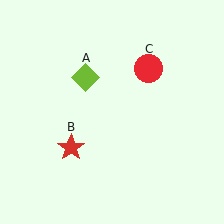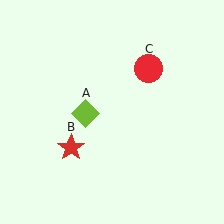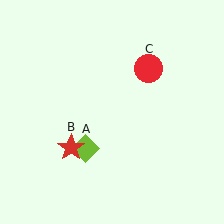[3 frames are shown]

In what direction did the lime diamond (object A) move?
The lime diamond (object A) moved down.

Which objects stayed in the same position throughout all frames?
Red star (object B) and red circle (object C) remained stationary.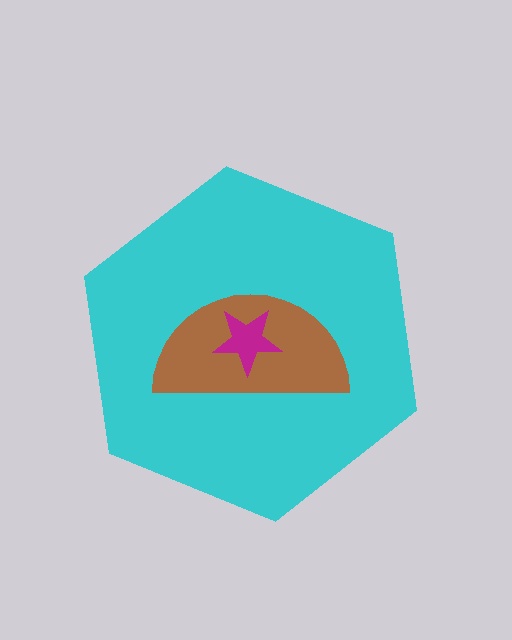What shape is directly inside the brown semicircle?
The magenta star.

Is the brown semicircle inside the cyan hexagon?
Yes.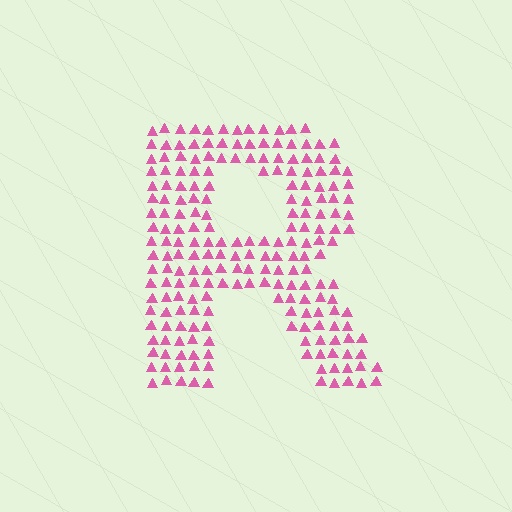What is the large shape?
The large shape is the letter R.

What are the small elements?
The small elements are triangles.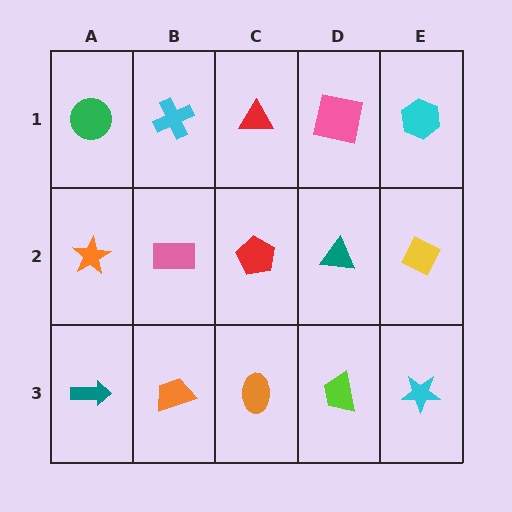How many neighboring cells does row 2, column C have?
4.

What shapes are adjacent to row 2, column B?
A cyan cross (row 1, column B), an orange trapezoid (row 3, column B), an orange star (row 2, column A), a red pentagon (row 2, column C).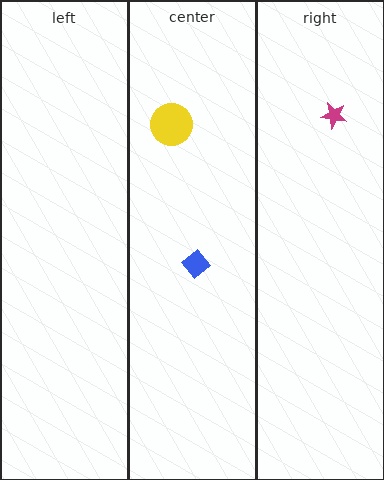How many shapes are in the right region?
1.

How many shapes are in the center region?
2.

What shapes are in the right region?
The magenta star.